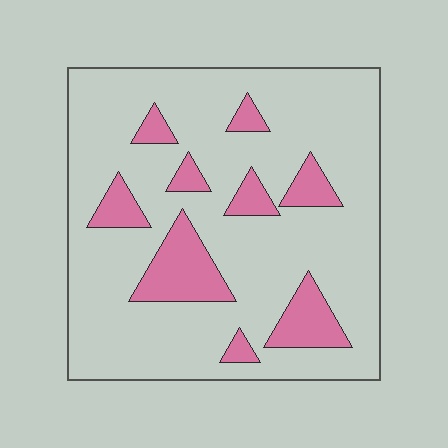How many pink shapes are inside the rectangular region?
9.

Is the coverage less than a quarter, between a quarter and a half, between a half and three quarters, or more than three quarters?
Less than a quarter.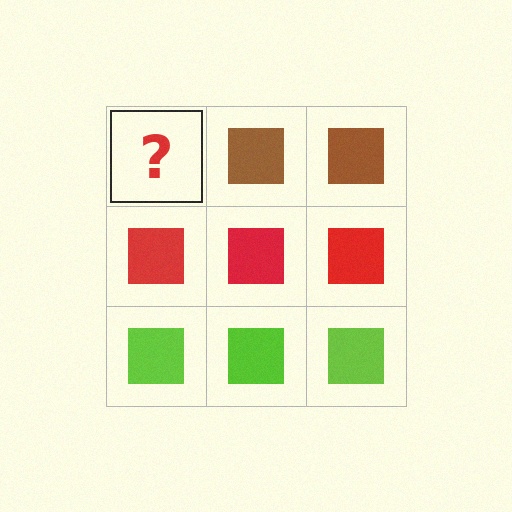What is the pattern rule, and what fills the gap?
The rule is that each row has a consistent color. The gap should be filled with a brown square.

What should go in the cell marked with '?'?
The missing cell should contain a brown square.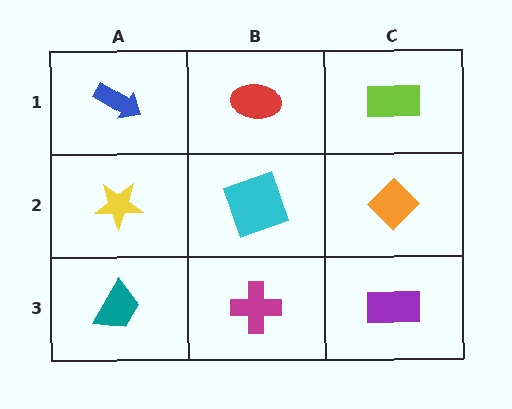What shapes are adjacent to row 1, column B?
A cyan square (row 2, column B), a blue arrow (row 1, column A), a lime rectangle (row 1, column C).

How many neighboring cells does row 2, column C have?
3.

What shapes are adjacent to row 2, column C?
A lime rectangle (row 1, column C), a purple rectangle (row 3, column C), a cyan square (row 2, column B).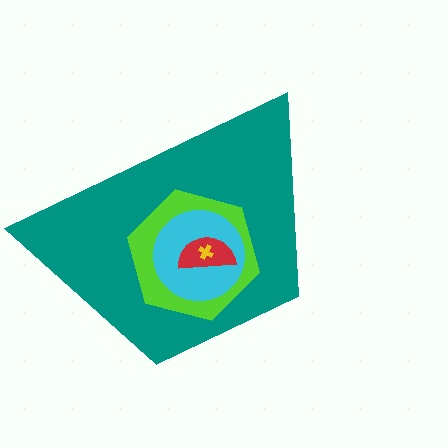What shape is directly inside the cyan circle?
The red semicircle.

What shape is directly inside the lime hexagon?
The cyan circle.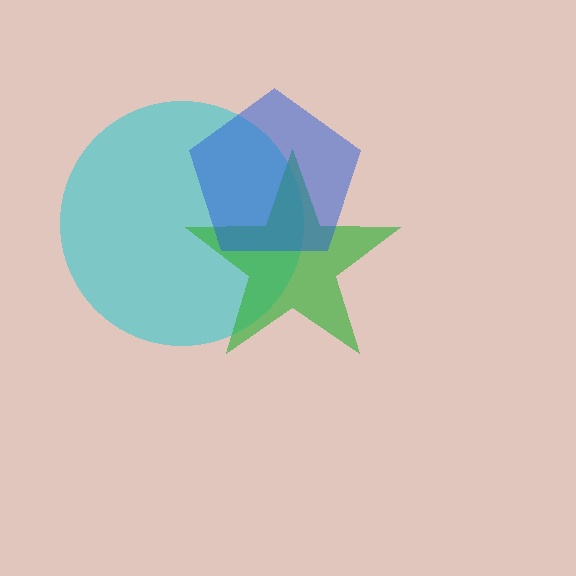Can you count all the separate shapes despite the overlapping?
Yes, there are 3 separate shapes.